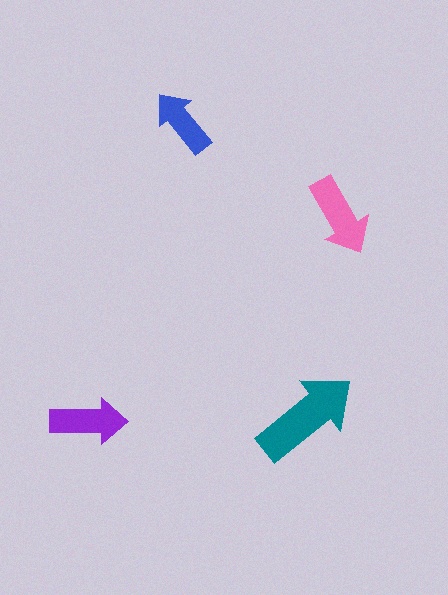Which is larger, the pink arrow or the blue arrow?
The pink one.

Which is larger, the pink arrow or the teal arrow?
The teal one.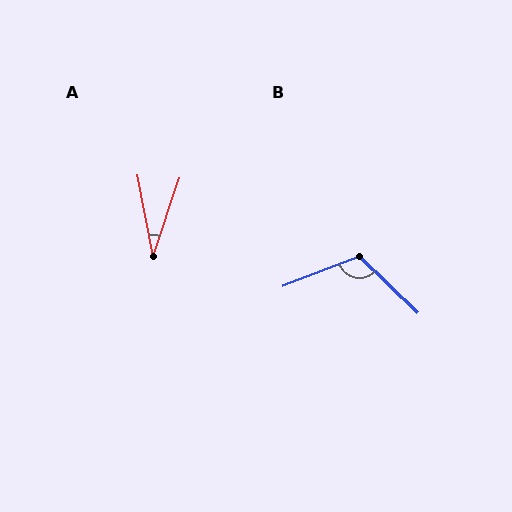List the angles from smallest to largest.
A (30°), B (115°).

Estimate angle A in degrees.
Approximately 30 degrees.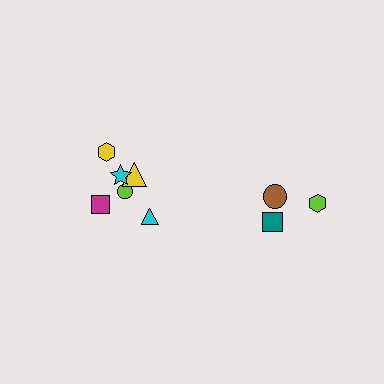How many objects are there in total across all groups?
There are 9 objects.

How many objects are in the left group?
There are 6 objects.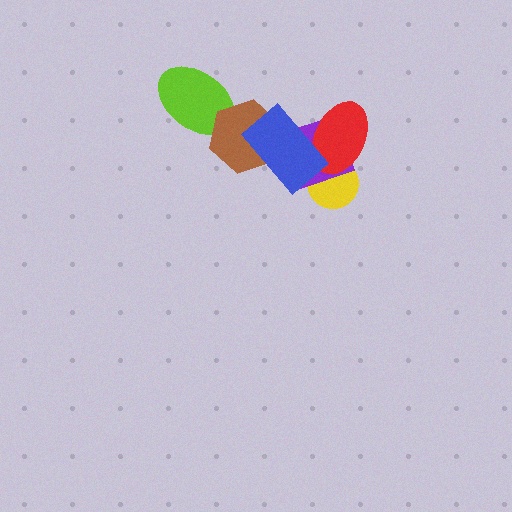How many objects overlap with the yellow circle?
2 objects overlap with the yellow circle.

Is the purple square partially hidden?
Yes, it is partially covered by another shape.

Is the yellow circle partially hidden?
Yes, it is partially covered by another shape.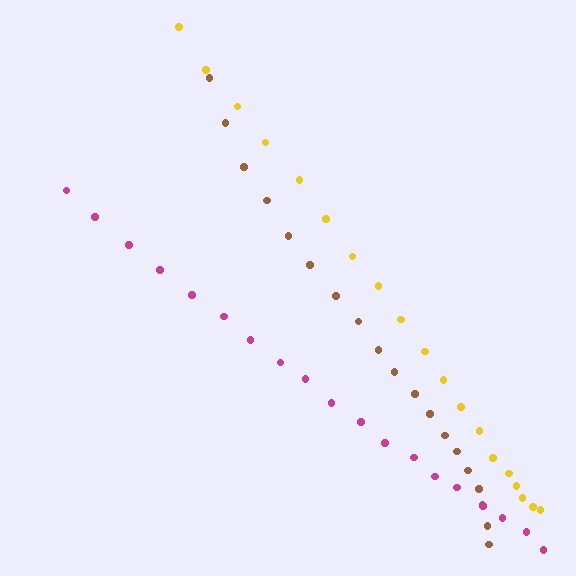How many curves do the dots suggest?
There are 3 distinct paths.